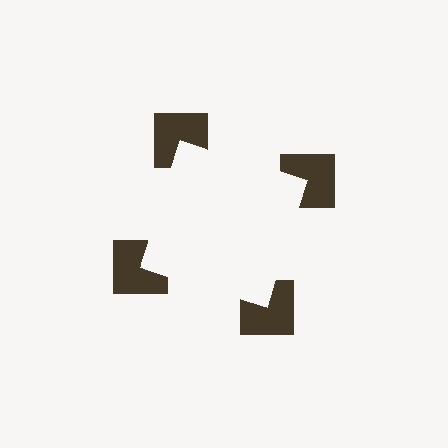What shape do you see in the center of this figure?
An illusory square — its edges are inferred from the aligned wedge cuts in the notched squares, not physically drawn.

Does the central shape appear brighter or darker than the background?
It typically appears slightly brighter than the background, even though no actual brightness change is drawn.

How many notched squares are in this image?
There are 4 — one at each vertex of the illusory square.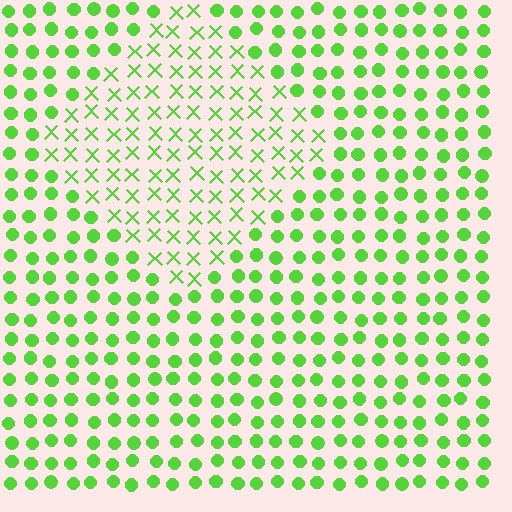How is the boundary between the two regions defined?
The boundary is defined by a change in element shape: X marks inside vs. circles outside. All elements share the same color and spacing.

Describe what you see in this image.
The image is filled with small lime elements arranged in a uniform grid. A diamond-shaped region contains X marks, while the surrounding area contains circles. The boundary is defined purely by the change in element shape.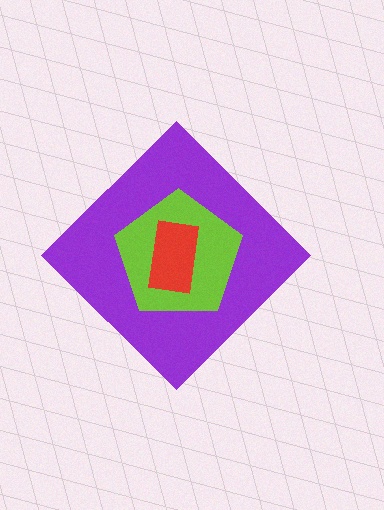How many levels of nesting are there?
3.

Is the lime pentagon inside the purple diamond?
Yes.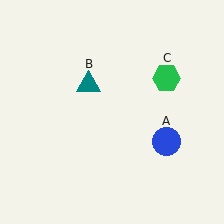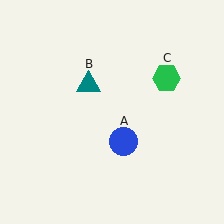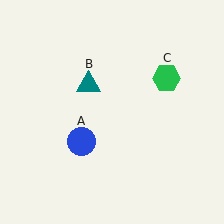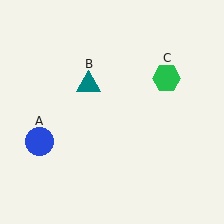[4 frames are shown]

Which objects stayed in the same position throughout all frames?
Teal triangle (object B) and green hexagon (object C) remained stationary.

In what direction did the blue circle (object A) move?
The blue circle (object A) moved left.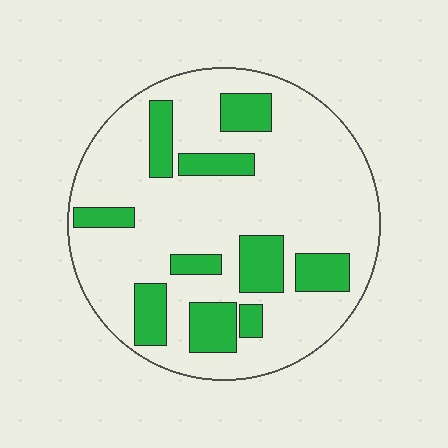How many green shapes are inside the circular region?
10.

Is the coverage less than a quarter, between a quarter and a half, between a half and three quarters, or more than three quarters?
Less than a quarter.